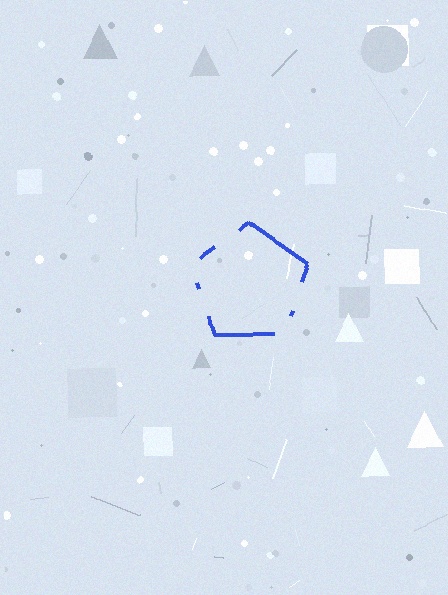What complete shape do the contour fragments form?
The contour fragments form a pentagon.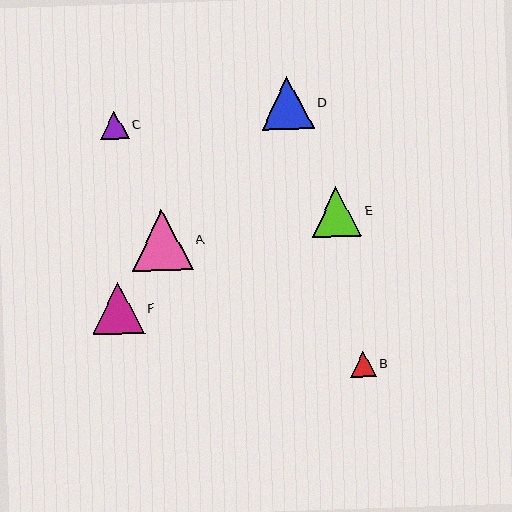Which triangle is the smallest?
Triangle B is the smallest with a size of approximately 26 pixels.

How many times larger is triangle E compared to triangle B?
Triangle E is approximately 1.9 times the size of triangle B.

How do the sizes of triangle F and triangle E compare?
Triangle F and triangle E are approximately the same size.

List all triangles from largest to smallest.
From largest to smallest: A, D, F, E, C, B.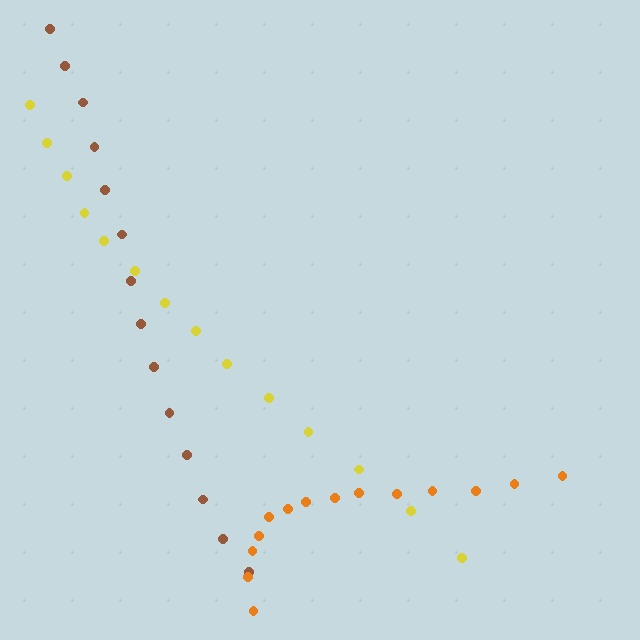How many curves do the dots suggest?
There are 3 distinct paths.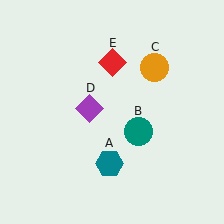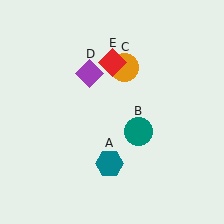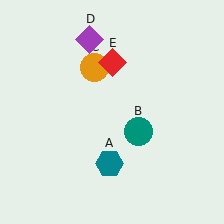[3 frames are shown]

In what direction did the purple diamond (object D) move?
The purple diamond (object D) moved up.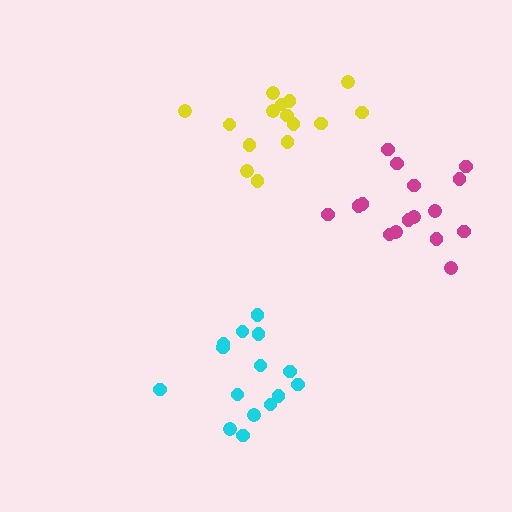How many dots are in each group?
Group 1: 15 dots, Group 2: 15 dots, Group 3: 16 dots (46 total).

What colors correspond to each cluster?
The clusters are colored: yellow, cyan, magenta.